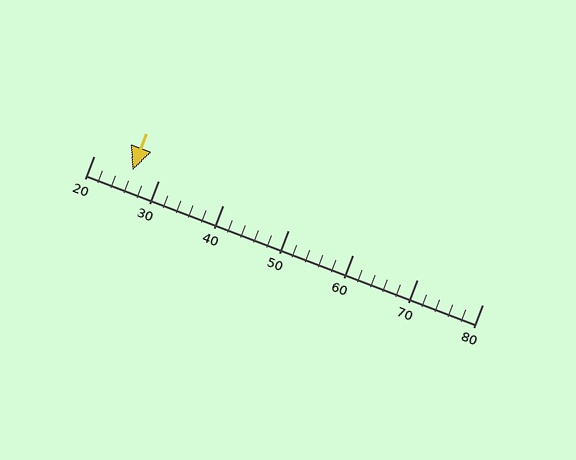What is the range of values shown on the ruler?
The ruler shows values from 20 to 80.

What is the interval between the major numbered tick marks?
The major tick marks are spaced 10 units apart.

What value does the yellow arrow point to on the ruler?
The yellow arrow points to approximately 26.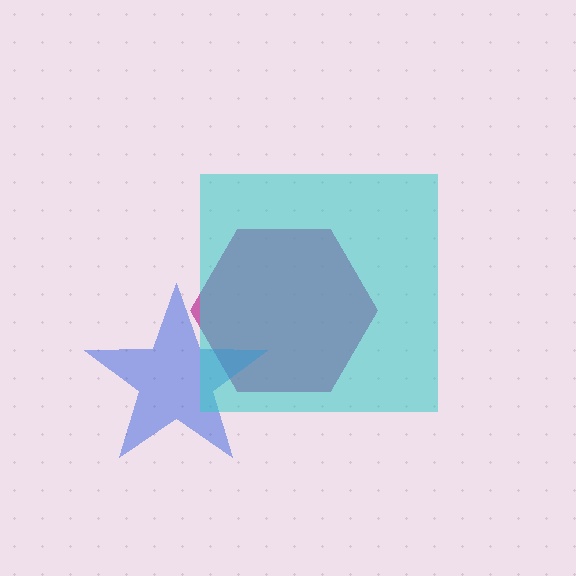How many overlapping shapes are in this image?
There are 3 overlapping shapes in the image.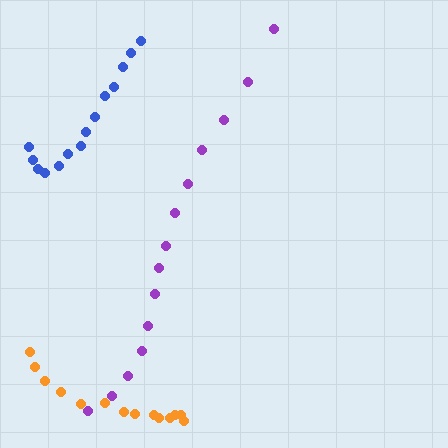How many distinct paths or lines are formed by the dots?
There are 3 distinct paths.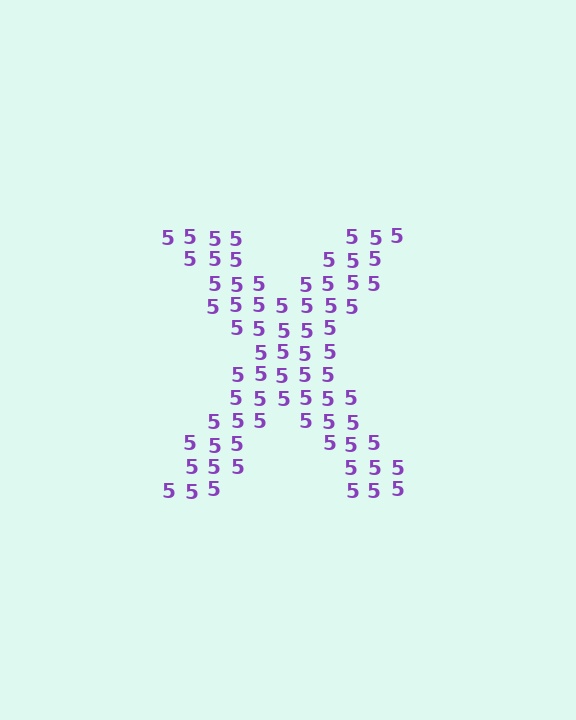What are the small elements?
The small elements are digit 5's.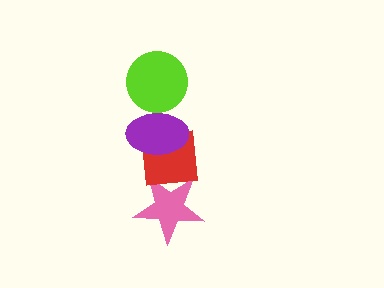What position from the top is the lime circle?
The lime circle is 1st from the top.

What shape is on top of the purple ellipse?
The lime circle is on top of the purple ellipse.